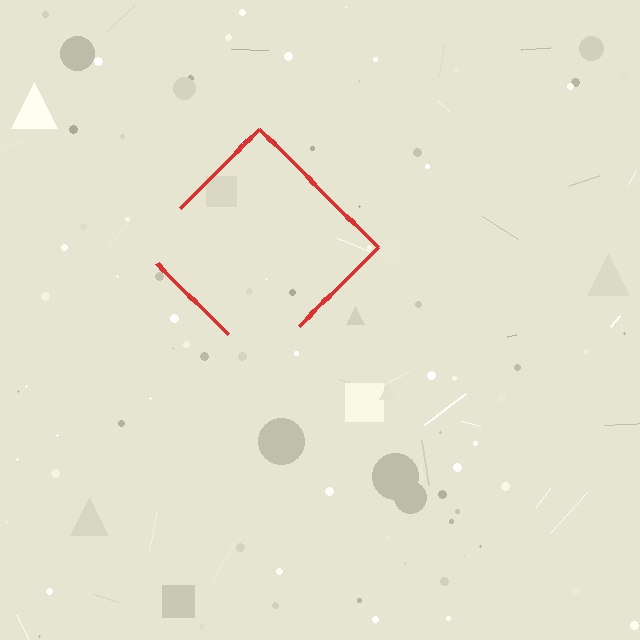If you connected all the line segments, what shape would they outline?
They would outline a diamond.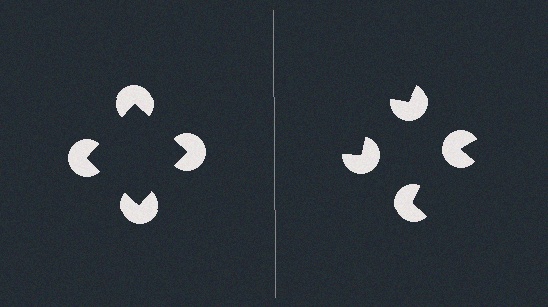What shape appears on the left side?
An illusory square.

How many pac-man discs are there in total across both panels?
8 — 4 on each side.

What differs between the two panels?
The pac-man discs are positioned identically on both sides; only the wedge orientations differ. On the left they align to a square; on the right they are misaligned.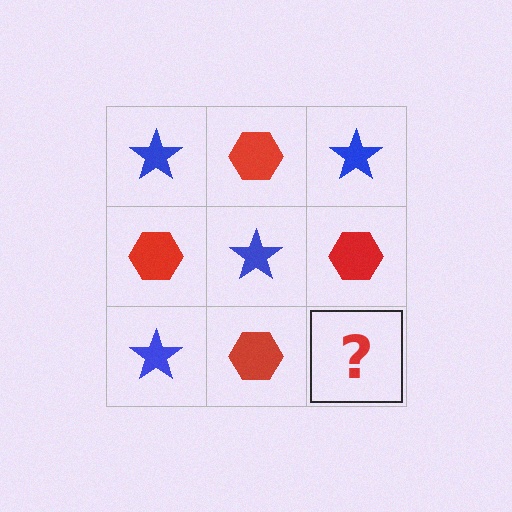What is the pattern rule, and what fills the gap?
The rule is that it alternates blue star and red hexagon in a checkerboard pattern. The gap should be filled with a blue star.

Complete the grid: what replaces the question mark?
The question mark should be replaced with a blue star.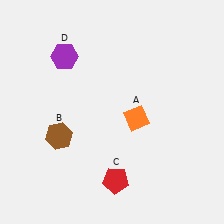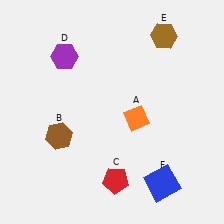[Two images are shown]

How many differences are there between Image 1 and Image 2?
There are 2 differences between the two images.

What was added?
A brown hexagon (E), a blue square (F) were added in Image 2.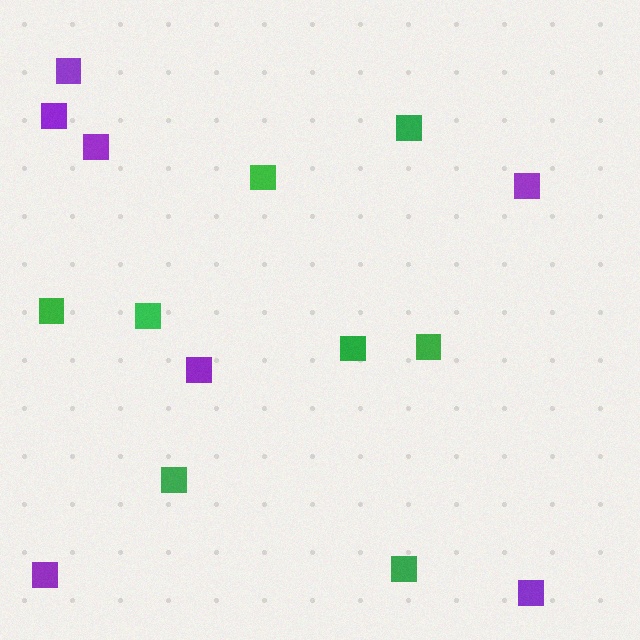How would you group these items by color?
There are 2 groups: one group of purple squares (7) and one group of green squares (8).